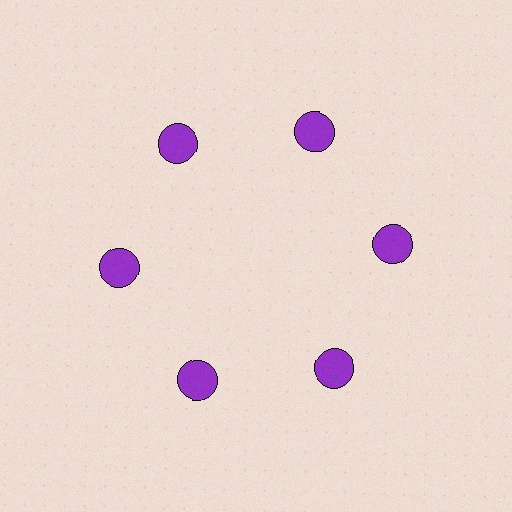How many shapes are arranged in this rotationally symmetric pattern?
There are 6 shapes, arranged in 6 groups of 1.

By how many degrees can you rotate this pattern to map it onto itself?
The pattern maps onto itself every 60 degrees of rotation.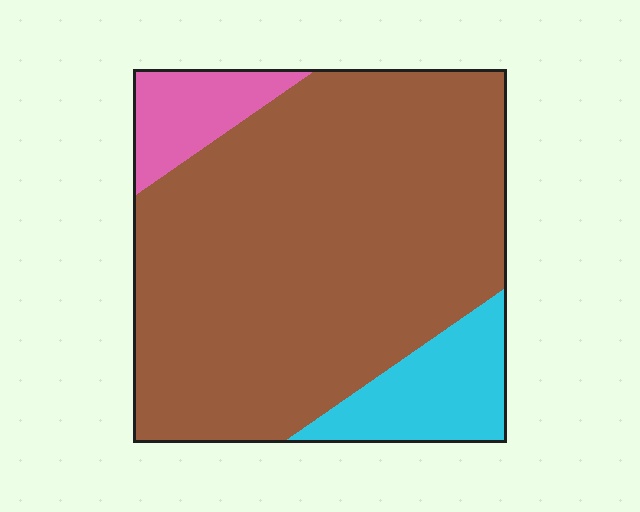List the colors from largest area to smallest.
From largest to smallest: brown, cyan, pink.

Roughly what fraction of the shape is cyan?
Cyan covers around 15% of the shape.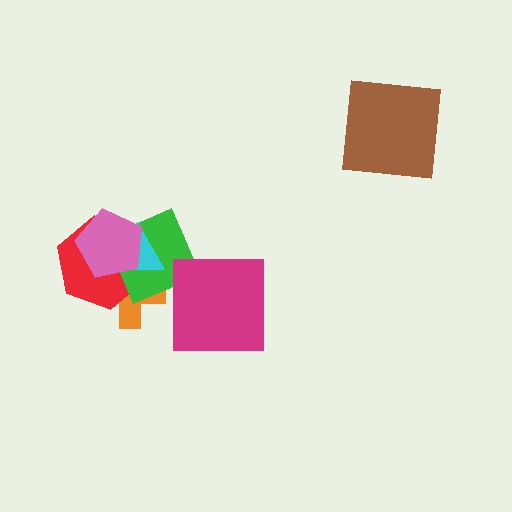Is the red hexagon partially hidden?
Yes, it is partially covered by another shape.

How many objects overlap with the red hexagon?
4 objects overlap with the red hexagon.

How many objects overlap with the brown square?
0 objects overlap with the brown square.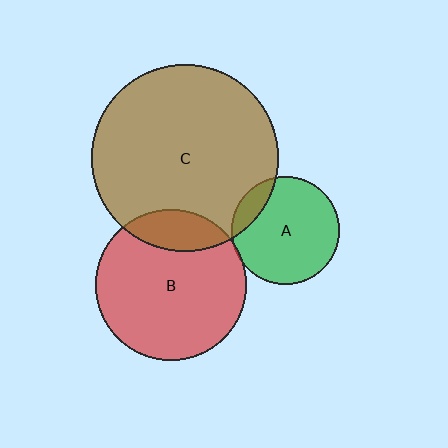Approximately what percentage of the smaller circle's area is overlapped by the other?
Approximately 15%.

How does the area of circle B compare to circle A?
Approximately 2.0 times.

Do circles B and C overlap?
Yes.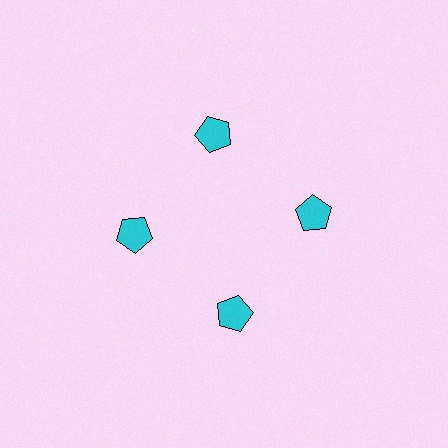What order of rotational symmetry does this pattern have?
This pattern has 4-fold rotational symmetry.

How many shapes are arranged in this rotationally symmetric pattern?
There are 4 shapes, arranged in 4 groups of 1.